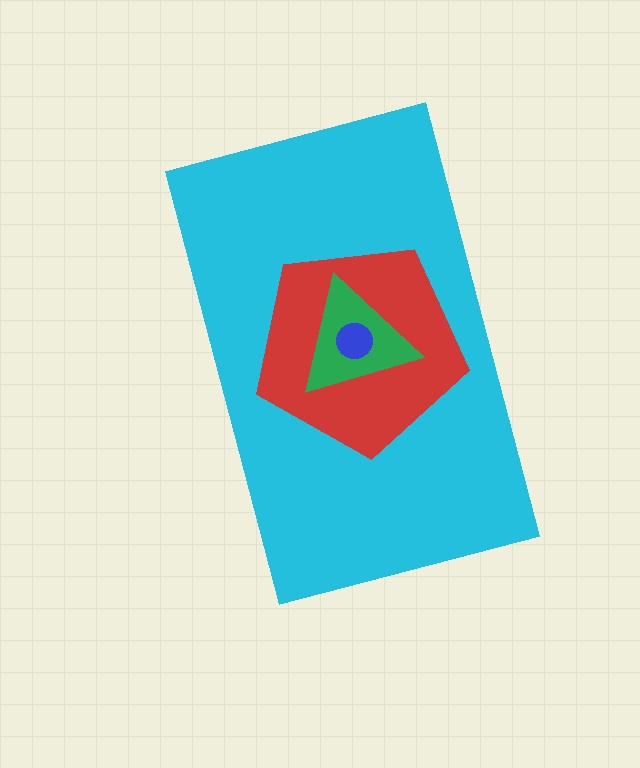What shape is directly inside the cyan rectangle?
The red pentagon.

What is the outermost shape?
The cyan rectangle.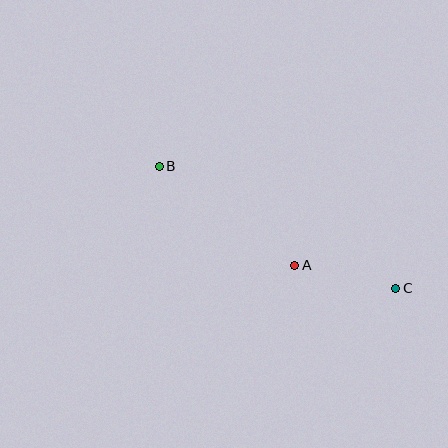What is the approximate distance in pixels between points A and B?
The distance between A and B is approximately 168 pixels.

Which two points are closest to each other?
Points A and C are closest to each other.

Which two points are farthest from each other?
Points B and C are farthest from each other.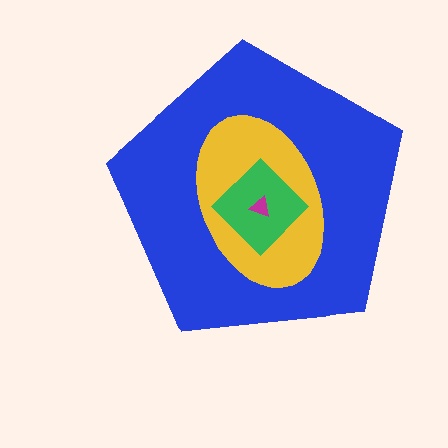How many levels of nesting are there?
4.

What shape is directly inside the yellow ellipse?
The green diamond.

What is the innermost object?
The magenta triangle.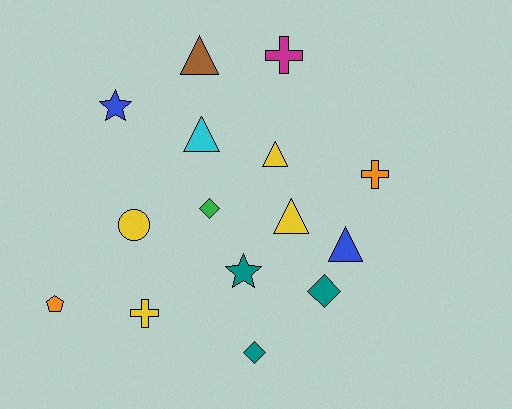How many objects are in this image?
There are 15 objects.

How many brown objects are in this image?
There is 1 brown object.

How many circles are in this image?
There is 1 circle.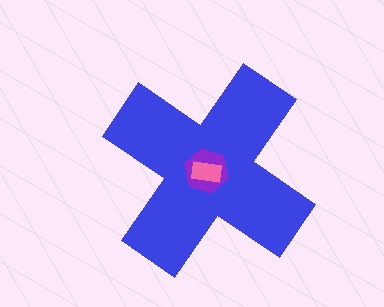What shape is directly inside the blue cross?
The purple hexagon.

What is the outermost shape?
The blue cross.